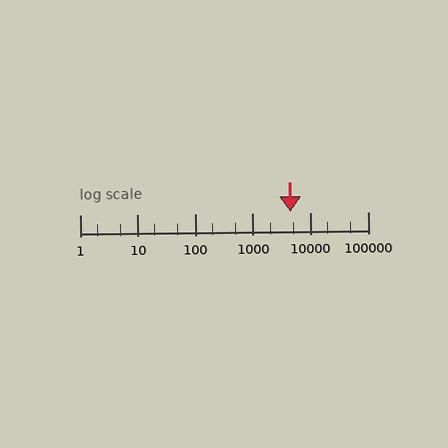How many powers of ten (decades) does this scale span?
The scale spans 5 decades, from 1 to 100000.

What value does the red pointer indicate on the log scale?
The pointer indicates approximately 4600.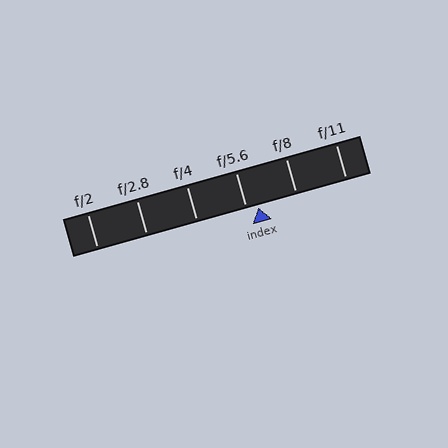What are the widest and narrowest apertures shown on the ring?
The widest aperture shown is f/2 and the narrowest is f/11.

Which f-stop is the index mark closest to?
The index mark is closest to f/5.6.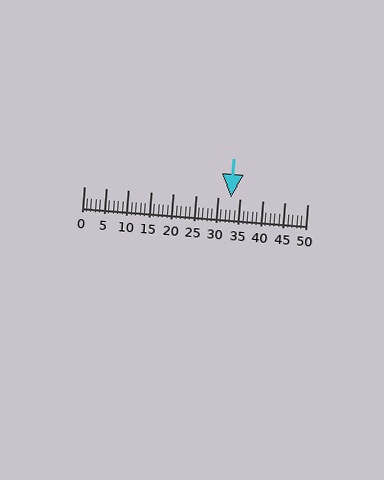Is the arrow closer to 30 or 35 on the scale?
The arrow is closer to 35.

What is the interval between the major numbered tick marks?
The major tick marks are spaced 5 units apart.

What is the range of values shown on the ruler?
The ruler shows values from 0 to 50.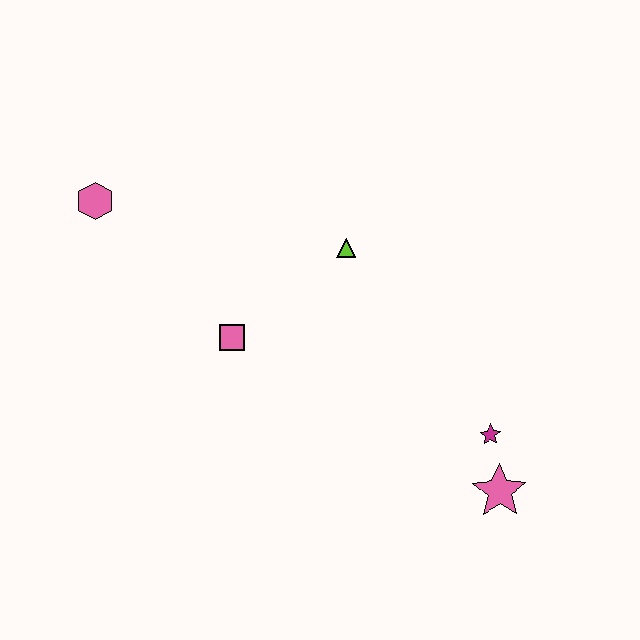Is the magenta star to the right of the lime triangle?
Yes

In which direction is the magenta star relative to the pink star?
The magenta star is above the pink star.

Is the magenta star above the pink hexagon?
No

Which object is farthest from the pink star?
The pink hexagon is farthest from the pink star.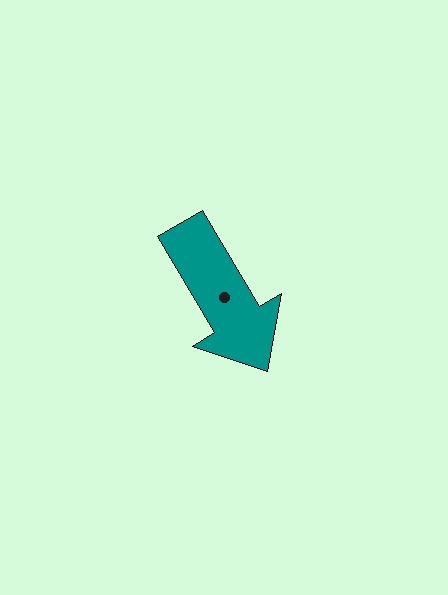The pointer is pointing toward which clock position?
Roughly 5 o'clock.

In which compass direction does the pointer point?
Southeast.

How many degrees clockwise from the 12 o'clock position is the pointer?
Approximately 149 degrees.